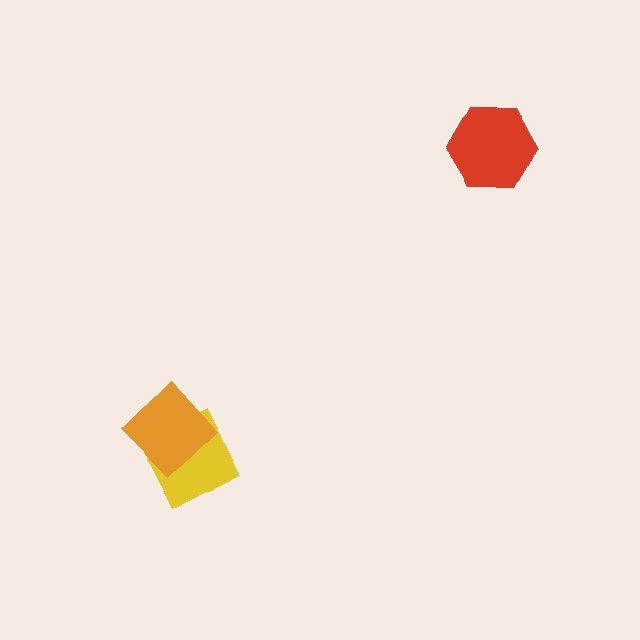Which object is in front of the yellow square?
The orange diamond is in front of the yellow square.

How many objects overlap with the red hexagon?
0 objects overlap with the red hexagon.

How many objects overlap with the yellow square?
1 object overlaps with the yellow square.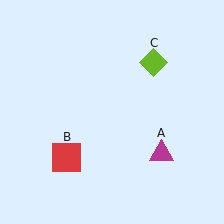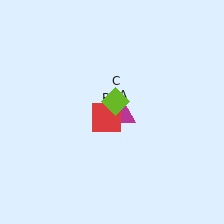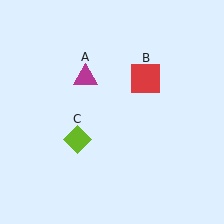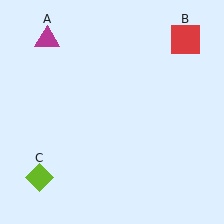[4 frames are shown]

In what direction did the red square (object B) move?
The red square (object B) moved up and to the right.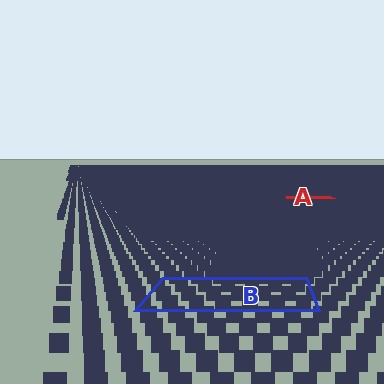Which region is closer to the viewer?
Region B is closer. The texture elements there are larger and more spread out.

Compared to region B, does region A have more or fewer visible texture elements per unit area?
Region A has more texture elements per unit area — they are packed more densely because it is farther away.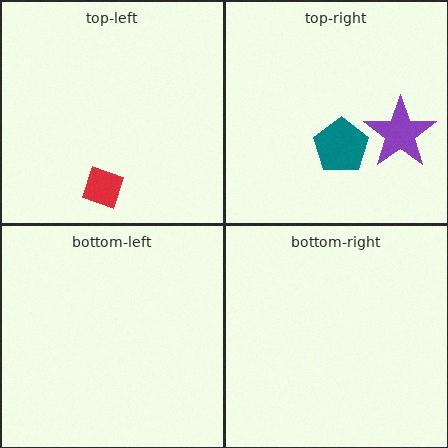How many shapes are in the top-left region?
1.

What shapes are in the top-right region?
The purple star, the teal pentagon.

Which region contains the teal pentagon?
The top-right region.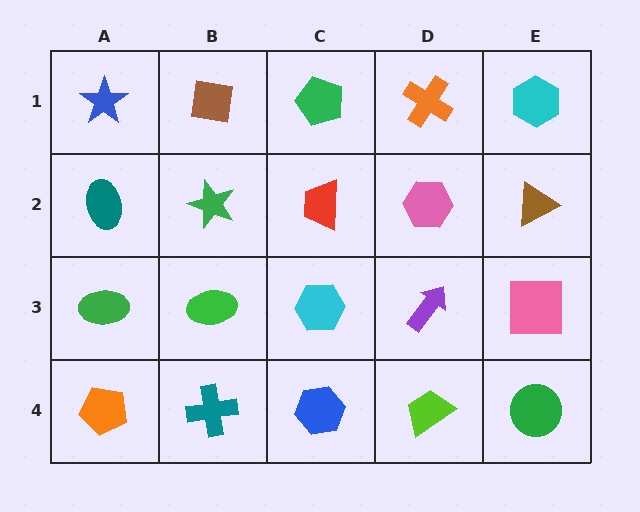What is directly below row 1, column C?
A red trapezoid.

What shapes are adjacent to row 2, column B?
A brown square (row 1, column B), a green ellipse (row 3, column B), a teal ellipse (row 2, column A), a red trapezoid (row 2, column C).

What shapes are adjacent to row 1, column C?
A red trapezoid (row 2, column C), a brown square (row 1, column B), an orange cross (row 1, column D).